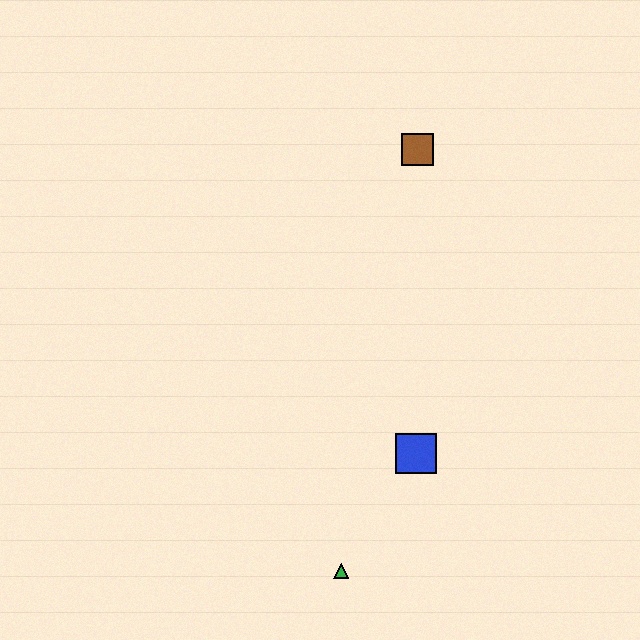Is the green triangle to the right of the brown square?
No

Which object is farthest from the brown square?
The green triangle is farthest from the brown square.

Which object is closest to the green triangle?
The blue square is closest to the green triangle.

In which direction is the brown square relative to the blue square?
The brown square is above the blue square.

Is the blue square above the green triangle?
Yes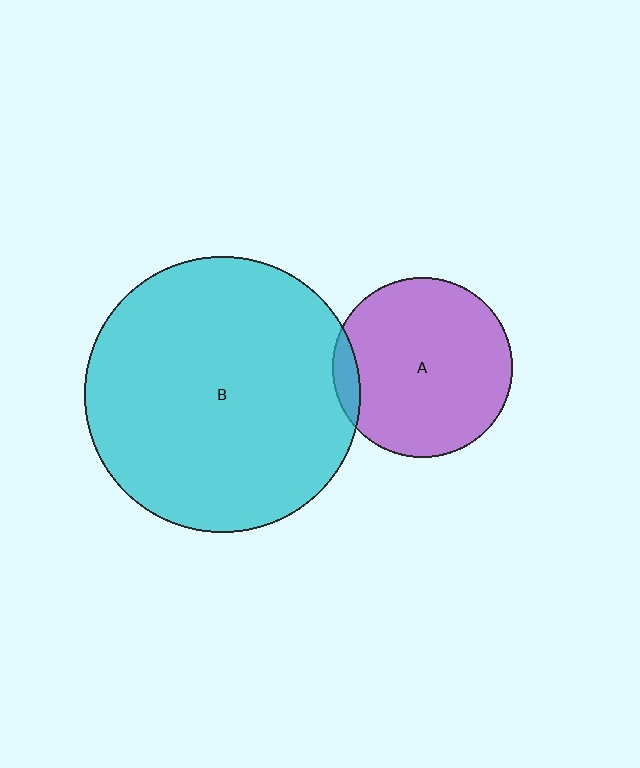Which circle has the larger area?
Circle B (cyan).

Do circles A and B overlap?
Yes.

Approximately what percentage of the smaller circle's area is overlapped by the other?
Approximately 5%.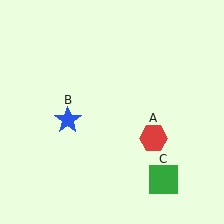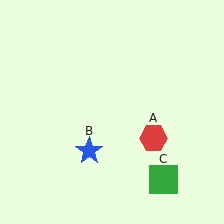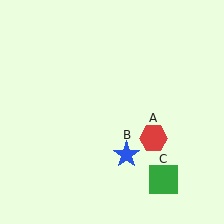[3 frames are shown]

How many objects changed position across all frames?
1 object changed position: blue star (object B).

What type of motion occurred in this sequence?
The blue star (object B) rotated counterclockwise around the center of the scene.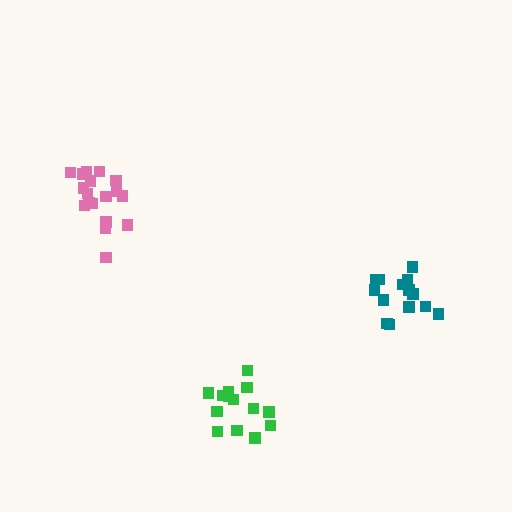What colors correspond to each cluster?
The clusters are colored: teal, pink, green.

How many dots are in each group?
Group 1: 14 dots, Group 2: 18 dots, Group 3: 14 dots (46 total).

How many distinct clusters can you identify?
There are 3 distinct clusters.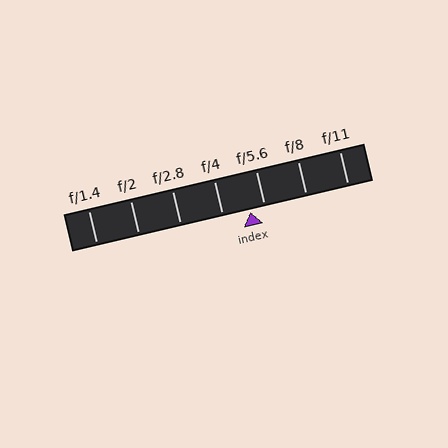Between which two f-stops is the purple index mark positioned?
The index mark is between f/4 and f/5.6.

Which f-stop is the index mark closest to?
The index mark is closest to f/5.6.